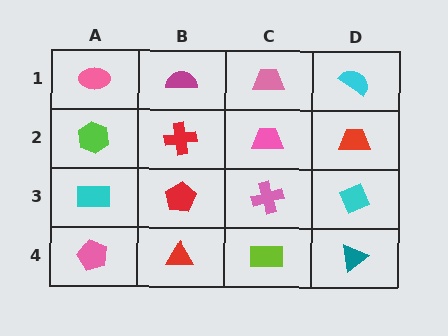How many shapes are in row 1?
4 shapes.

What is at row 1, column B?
A magenta semicircle.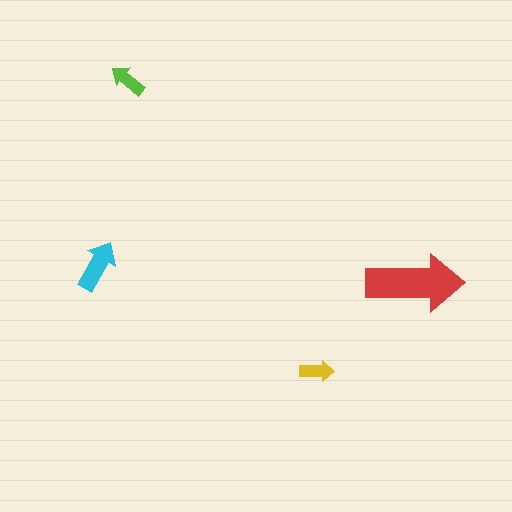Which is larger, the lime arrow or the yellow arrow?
The lime one.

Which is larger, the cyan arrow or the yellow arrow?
The cyan one.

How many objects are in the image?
There are 4 objects in the image.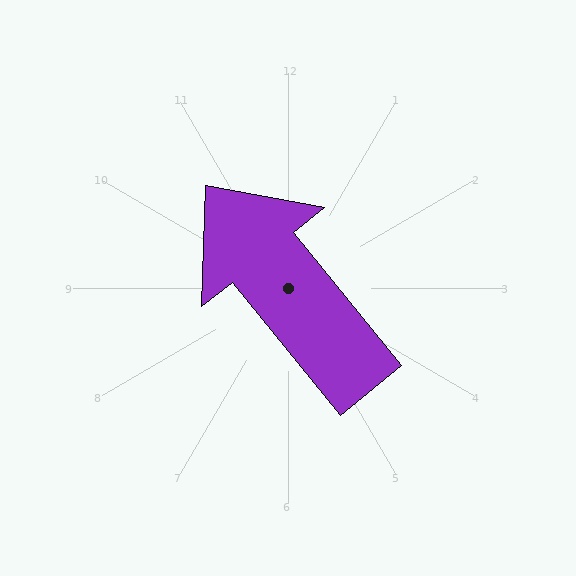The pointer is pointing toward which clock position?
Roughly 11 o'clock.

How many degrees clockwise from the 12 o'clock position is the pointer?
Approximately 321 degrees.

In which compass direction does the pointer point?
Northwest.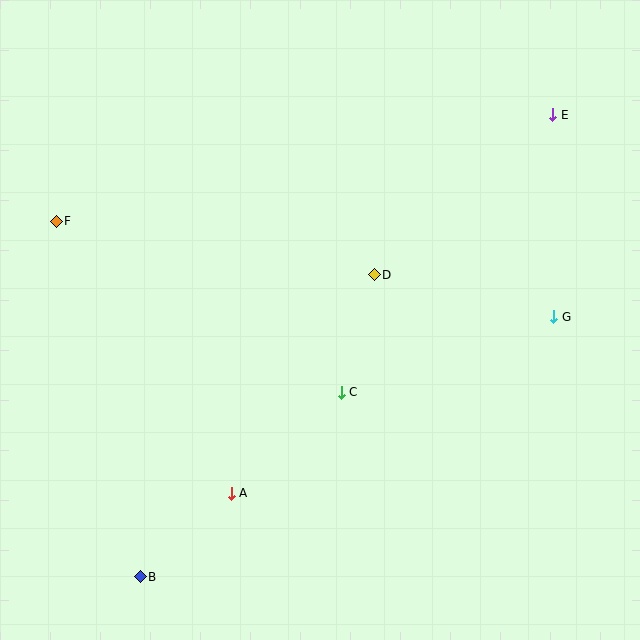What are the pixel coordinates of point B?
Point B is at (140, 577).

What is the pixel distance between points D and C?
The distance between D and C is 122 pixels.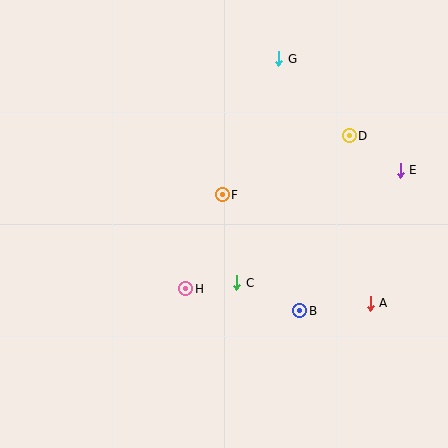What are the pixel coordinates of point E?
Point E is at (400, 170).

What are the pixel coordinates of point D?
Point D is at (349, 136).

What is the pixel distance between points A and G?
The distance between A and G is 261 pixels.